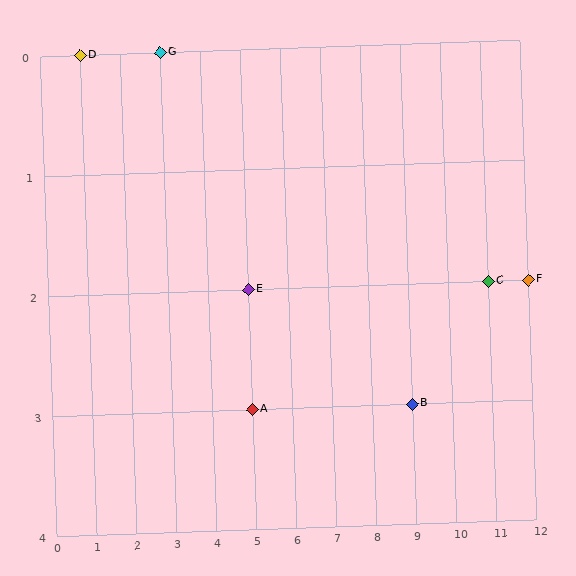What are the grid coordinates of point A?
Point A is at grid coordinates (5, 3).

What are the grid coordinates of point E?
Point E is at grid coordinates (5, 2).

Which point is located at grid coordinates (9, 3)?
Point B is at (9, 3).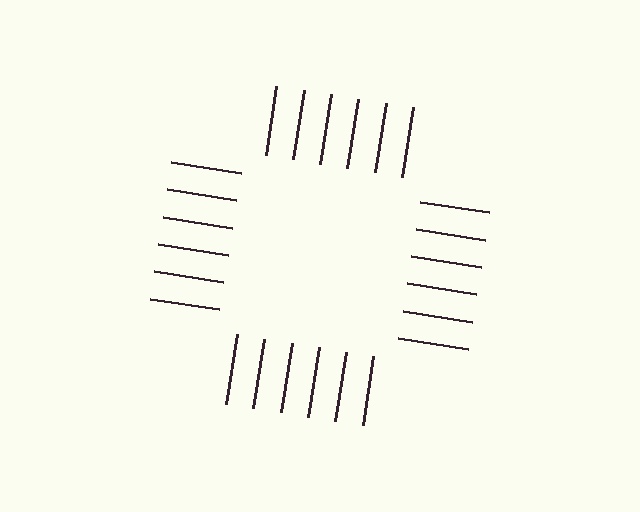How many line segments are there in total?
24 — 6 along each of the 4 edges.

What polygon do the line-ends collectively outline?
An illusory square — the line segments terminate on its edges but no continuous stroke is drawn.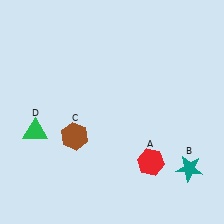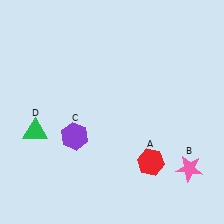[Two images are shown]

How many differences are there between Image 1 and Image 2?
There are 2 differences between the two images.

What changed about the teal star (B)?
In Image 1, B is teal. In Image 2, it changed to pink.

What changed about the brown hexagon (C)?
In Image 1, C is brown. In Image 2, it changed to purple.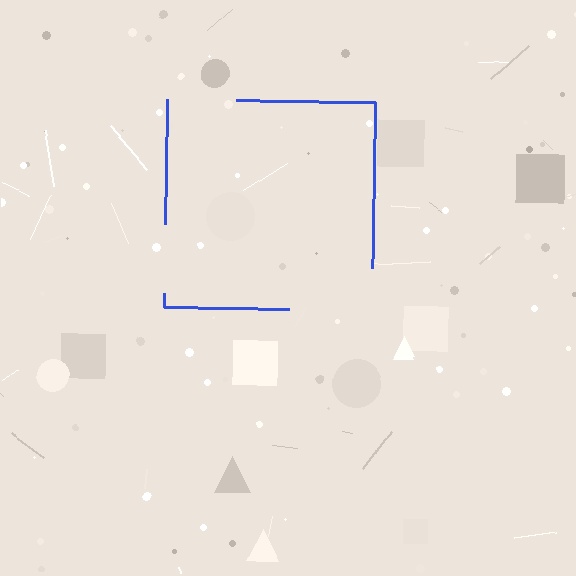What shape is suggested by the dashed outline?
The dashed outline suggests a square.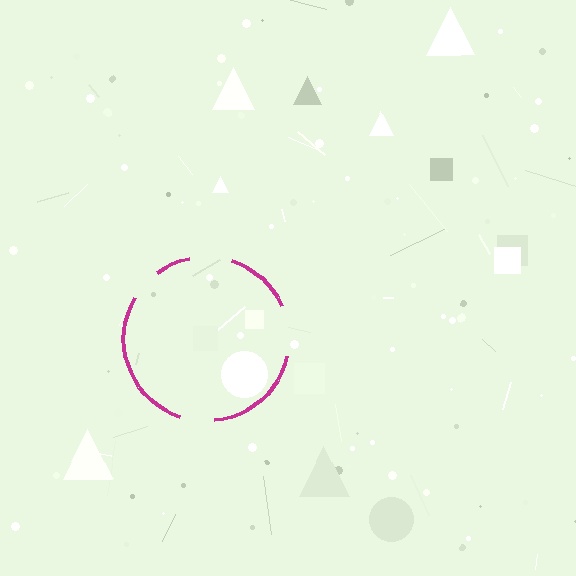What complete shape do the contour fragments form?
The contour fragments form a circle.